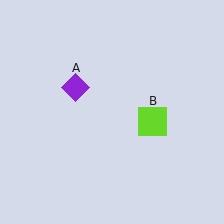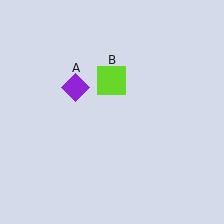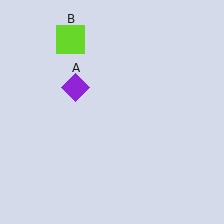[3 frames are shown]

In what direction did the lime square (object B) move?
The lime square (object B) moved up and to the left.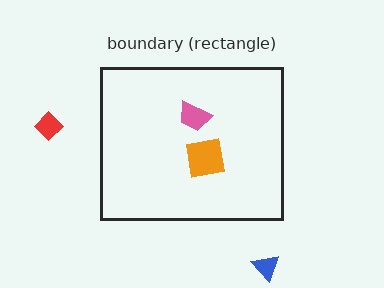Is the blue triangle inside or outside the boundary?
Outside.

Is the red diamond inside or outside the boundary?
Outside.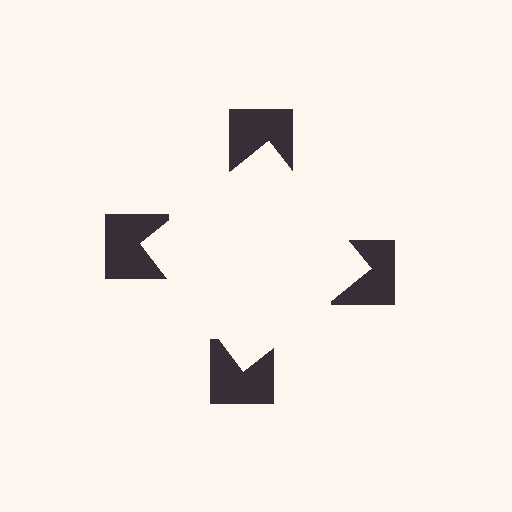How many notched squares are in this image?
There are 4 — one at each vertex of the illusory square.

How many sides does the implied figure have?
4 sides.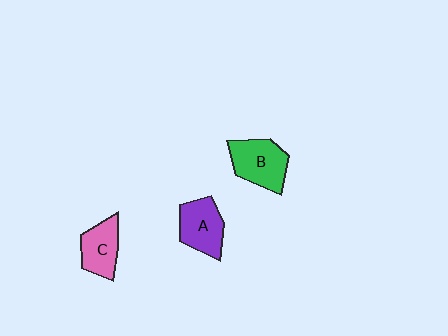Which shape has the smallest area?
Shape C (pink).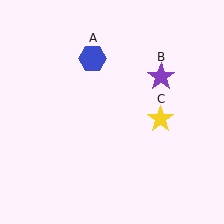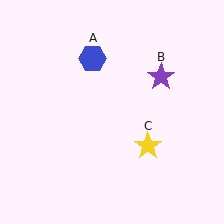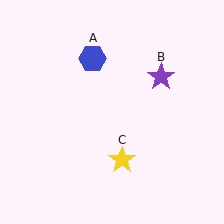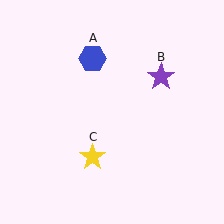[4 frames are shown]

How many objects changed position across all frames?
1 object changed position: yellow star (object C).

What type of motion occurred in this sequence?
The yellow star (object C) rotated clockwise around the center of the scene.